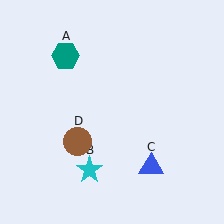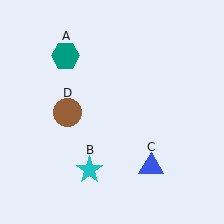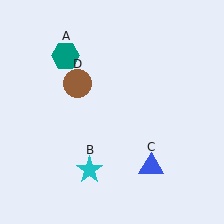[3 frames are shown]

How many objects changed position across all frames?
1 object changed position: brown circle (object D).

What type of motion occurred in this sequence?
The brown circle (object D) rotated clockwise around the center of the scene.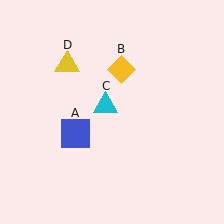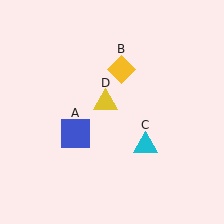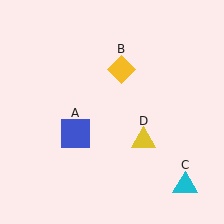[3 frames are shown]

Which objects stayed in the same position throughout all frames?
Blue square (object A) and yellow diamond (object B) remained stationary.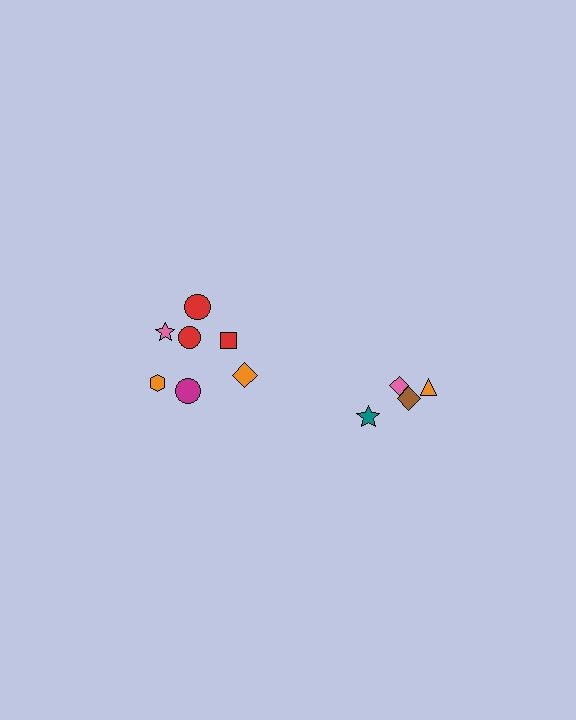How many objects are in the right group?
There are 4 objects.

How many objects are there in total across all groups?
There are 11 objects.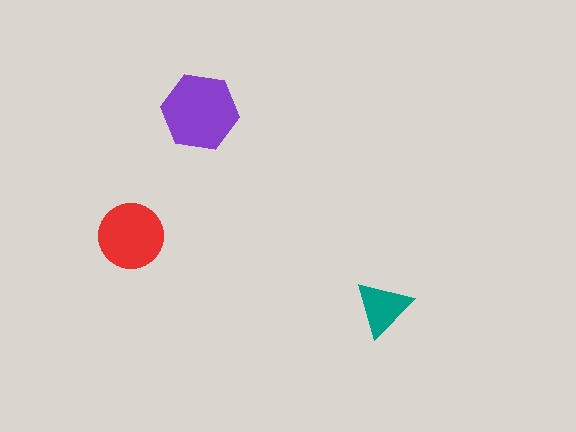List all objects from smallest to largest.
The teal triangle, the red circle, the purple hexagon.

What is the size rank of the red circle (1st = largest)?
2nd.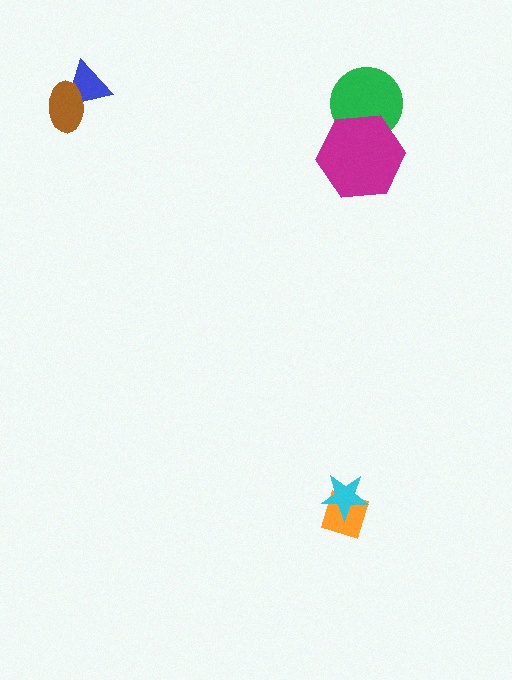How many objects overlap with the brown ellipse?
1 object overlaps with the brown ellipse.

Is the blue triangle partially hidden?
Yes, it is partially covered by another shape.